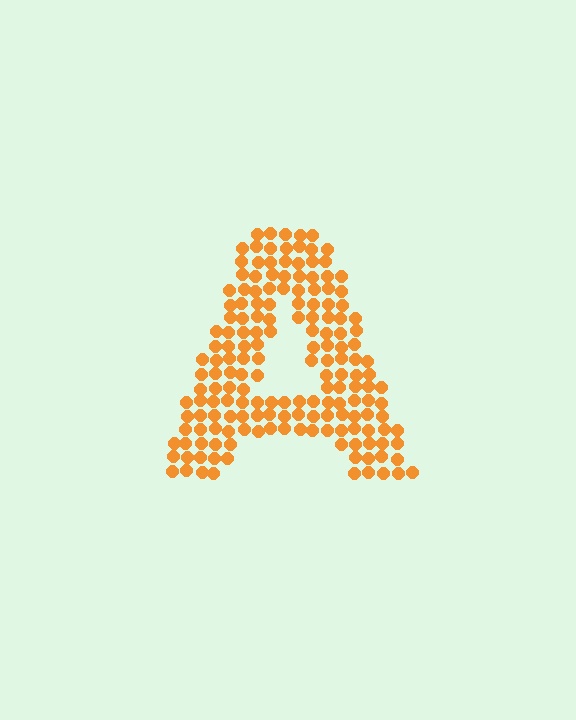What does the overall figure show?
The overall figure shows the letter A.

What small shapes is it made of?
It is made of small circles.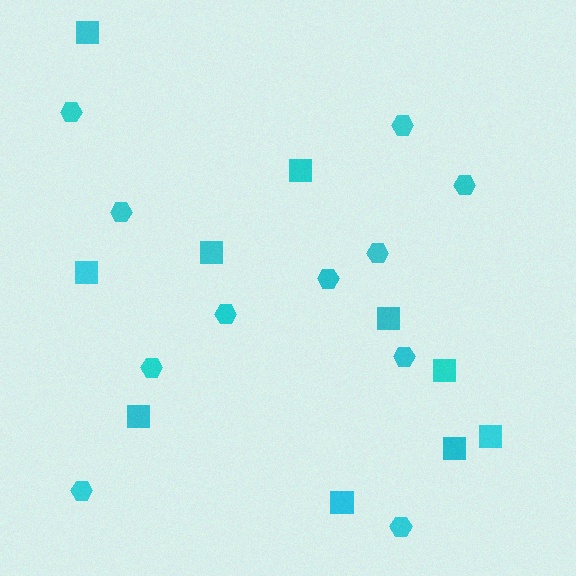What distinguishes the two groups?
There are 2 groups: one group of hexagons (11) and one group of squares (10).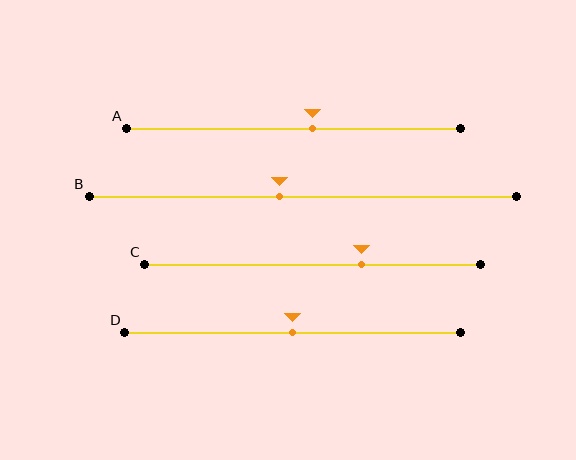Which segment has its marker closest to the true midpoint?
Segment D has its marker closest to the true midpoint.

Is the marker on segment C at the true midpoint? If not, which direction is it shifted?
No, the marker on segment C is shifted to the right by about 15% of the segment length.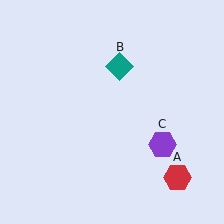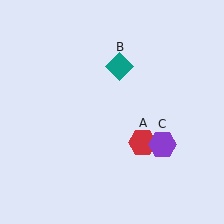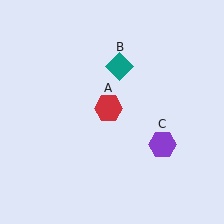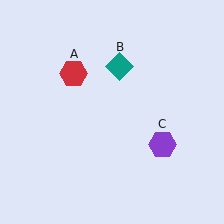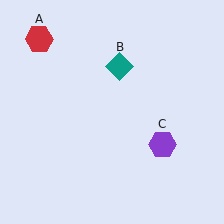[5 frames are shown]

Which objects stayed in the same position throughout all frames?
Teal diamond (object B) and purple hexagon (object C) remained stationary.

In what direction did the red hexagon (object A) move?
The red hexagon (object A) moved up and to the left.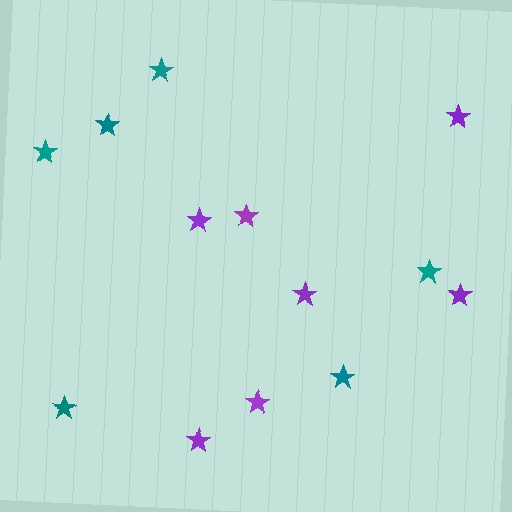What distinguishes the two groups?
There are 2 groups: one group of teal stars (6) and one group of purple stars (7).